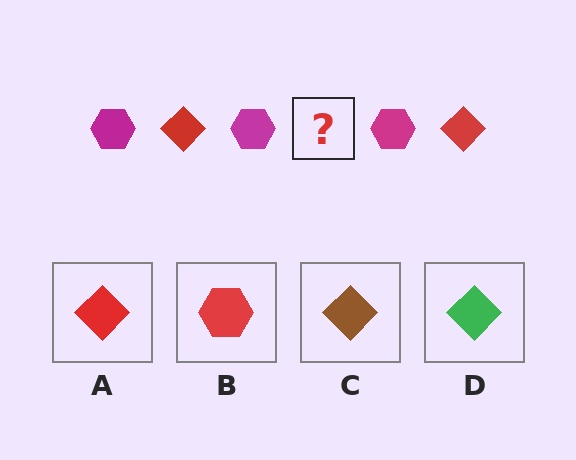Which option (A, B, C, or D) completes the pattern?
A.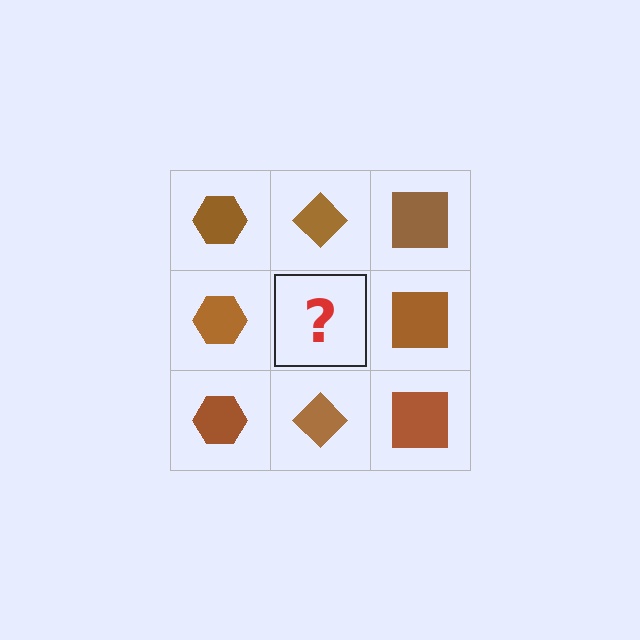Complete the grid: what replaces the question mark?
The question mark should be replaced with a brown diamond.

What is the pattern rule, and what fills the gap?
The rule is that each column has a consistent shape. The gap should be filled with a brown diamond.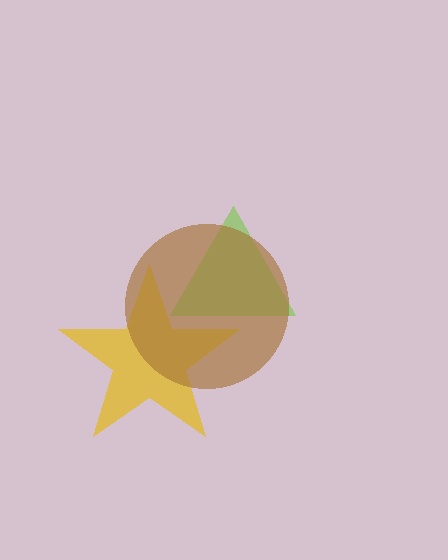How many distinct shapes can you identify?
There are 3 distinct shapes: a yellow star, a lime triangle, a brown circle.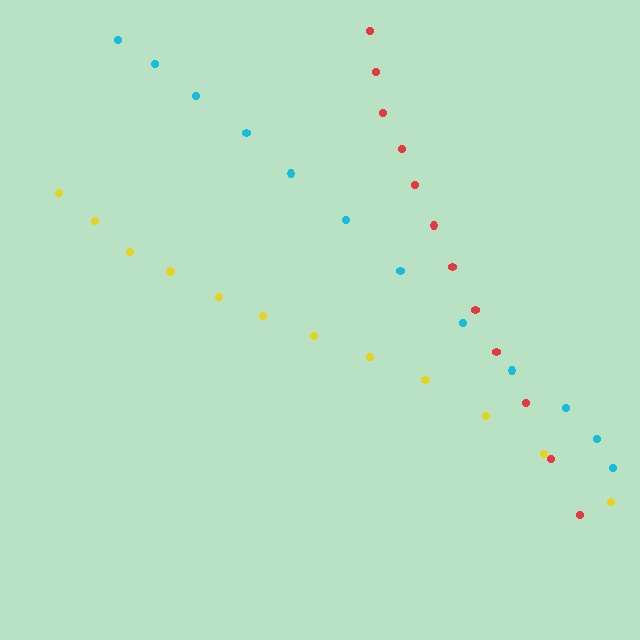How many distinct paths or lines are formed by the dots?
There are 3 distinct paths.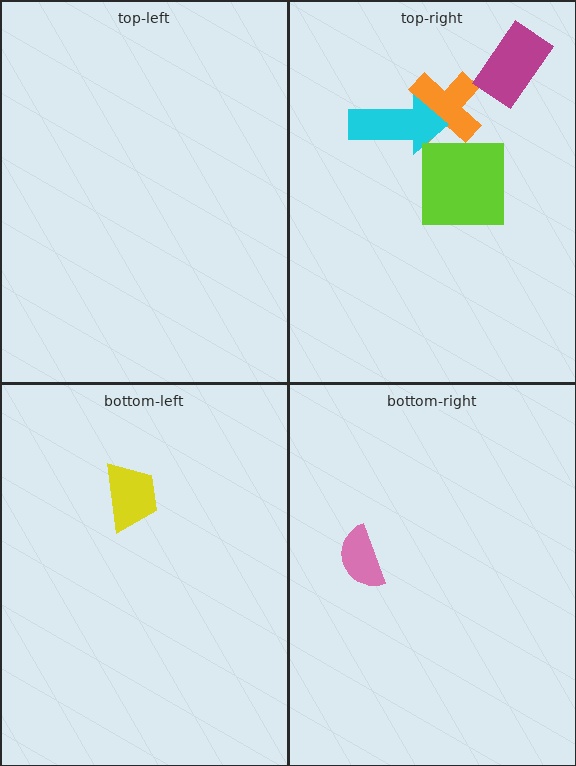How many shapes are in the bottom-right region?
1.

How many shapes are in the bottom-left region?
1.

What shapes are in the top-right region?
The orange cross, the magenta rectangle, the cyan arrow, the lime square.